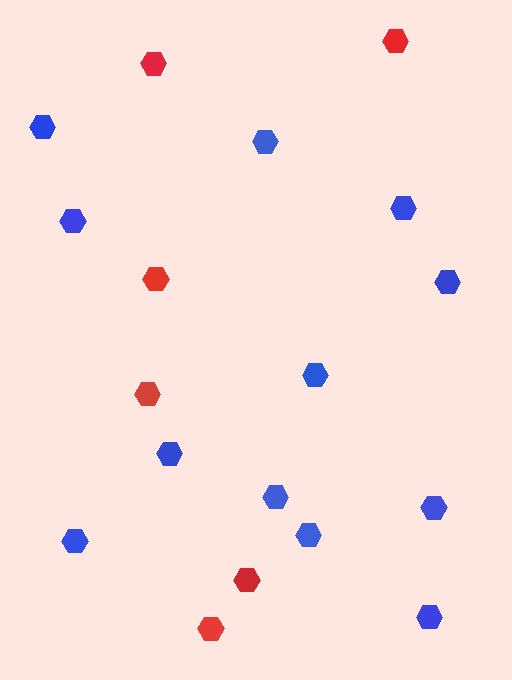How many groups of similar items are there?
There are 2 groups: one group of red hexagons (6) and one group of blue hexagons (12).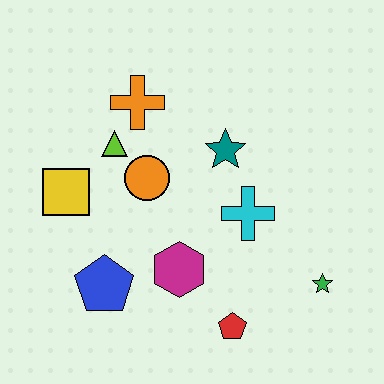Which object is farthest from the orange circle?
The green star is farthest from the orange circle.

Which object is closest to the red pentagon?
The magenta hexagon is closest to the red pentagon.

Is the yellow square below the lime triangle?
Yes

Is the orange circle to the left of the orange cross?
No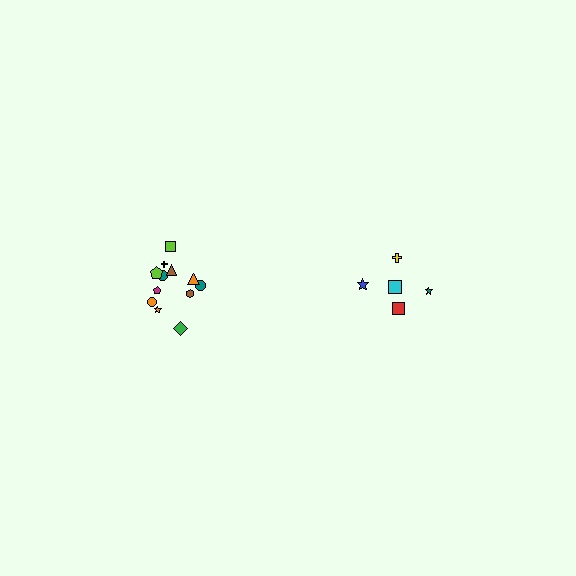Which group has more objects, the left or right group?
The left group.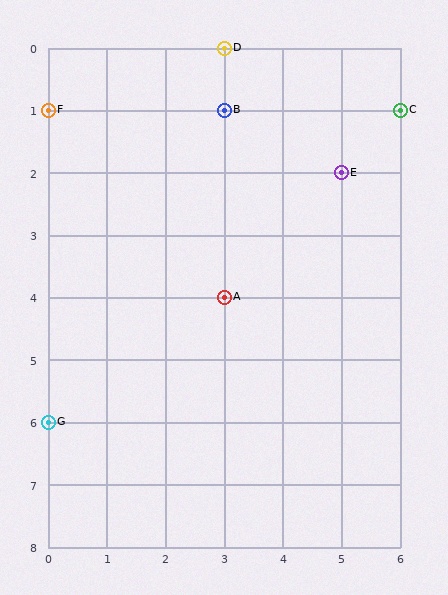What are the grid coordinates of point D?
Point D is at grid coordinates (3, 0).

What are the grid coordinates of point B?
Point B is at grid coordinates (3, 1).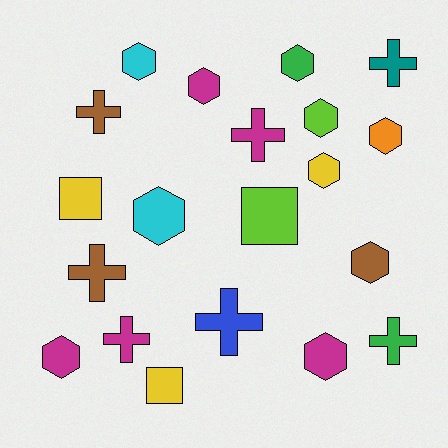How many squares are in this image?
There are 3 squares.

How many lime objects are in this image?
There are 2 lime objects.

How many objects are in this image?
There are 20 objects.